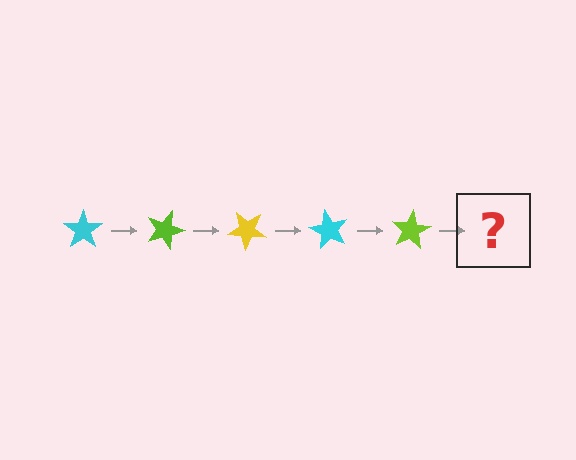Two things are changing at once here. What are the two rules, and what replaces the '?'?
The two rules are that it rotates 20 degrees each step and the color cycles through cyan, lime, and yellow. The '?' should be a yellow star, rotated 100 degrees from the start.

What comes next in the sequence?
The next element should be a yellow star, rotated 100 degrees from the start.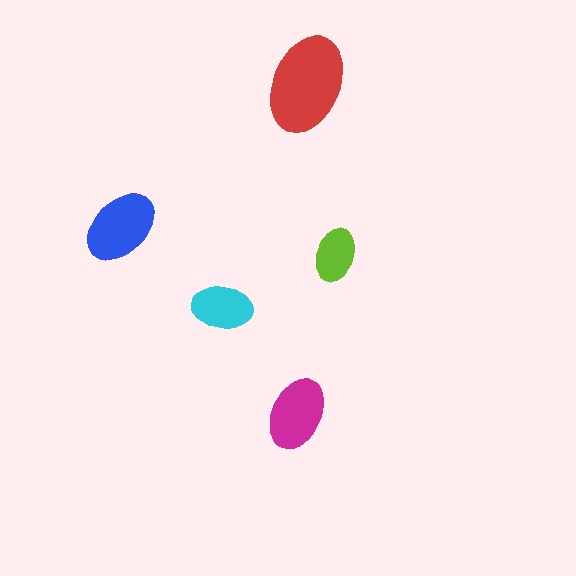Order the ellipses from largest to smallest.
the red one, the blue one, the magenta one, the cyan one, the lime one.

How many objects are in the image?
There are 5 objects in the image.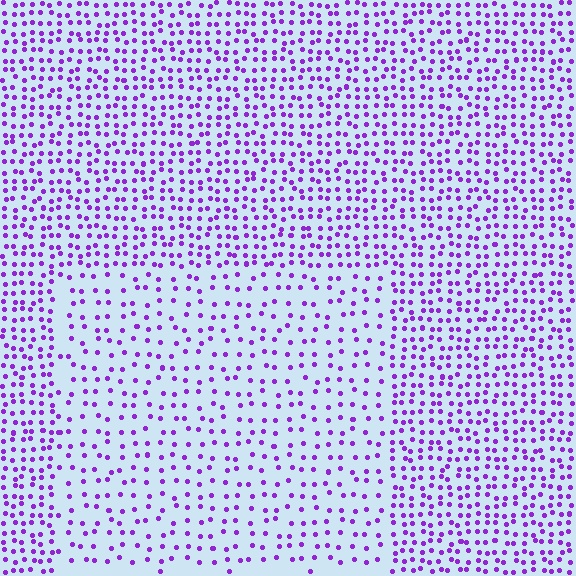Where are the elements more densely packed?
The elements are more densely packed outside the rectangle boundary.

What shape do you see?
I see a rectangle.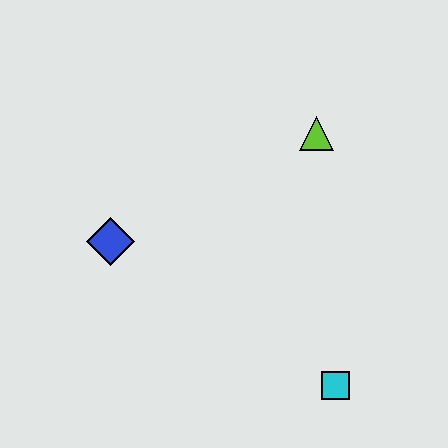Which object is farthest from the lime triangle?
The cyan square is farthest from the lime triangle.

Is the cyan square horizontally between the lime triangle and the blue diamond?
No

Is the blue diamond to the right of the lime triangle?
No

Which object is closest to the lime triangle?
The blue diamond is closest to the lime triangle.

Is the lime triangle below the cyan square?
No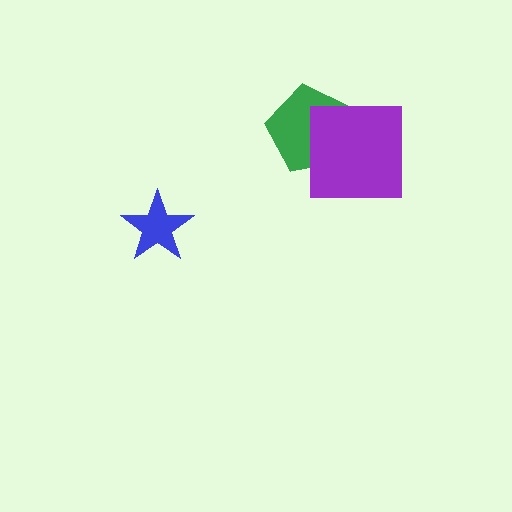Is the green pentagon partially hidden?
Yes, it is partially covered by another shape.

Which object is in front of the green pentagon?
The purple square is in front of the green pentagon.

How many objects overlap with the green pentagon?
1 object overlaps with the green pentagon.